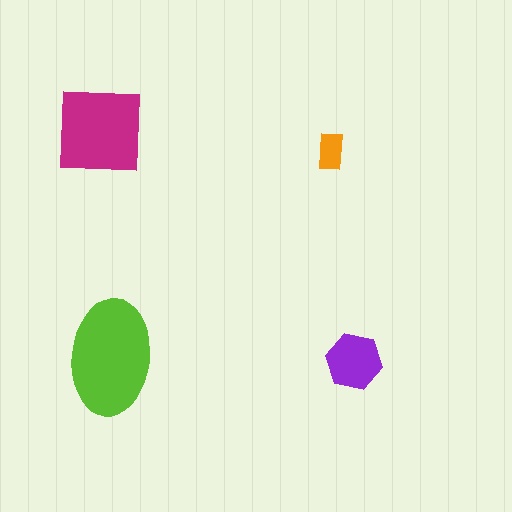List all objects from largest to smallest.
The lime ellipse, the magenta square, the purple hexagon, the orange rectangle.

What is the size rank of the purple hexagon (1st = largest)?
3rd.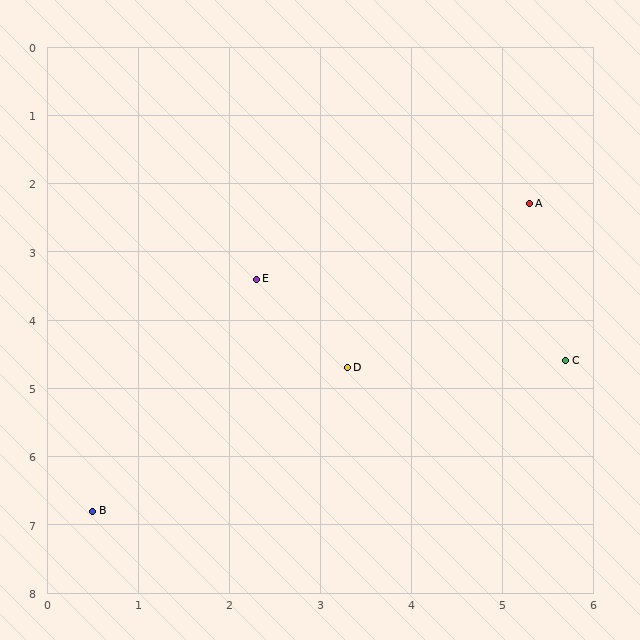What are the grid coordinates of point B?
Point B is at approximately (0.5, 6.8).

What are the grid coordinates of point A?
Point A is at approximately (5.3, 2.3).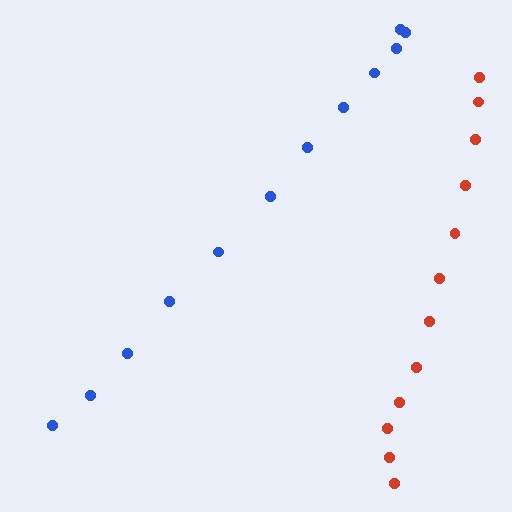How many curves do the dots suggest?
There are 2 distinct paths.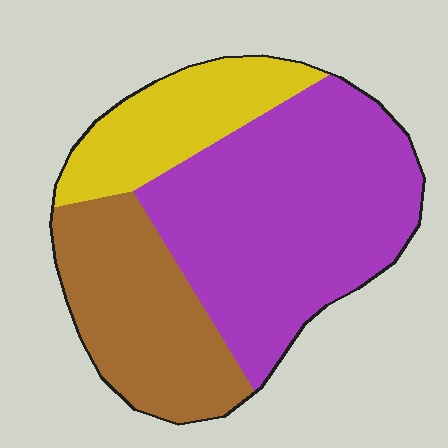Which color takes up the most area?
Purple, at roughly 50%.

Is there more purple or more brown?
Purple.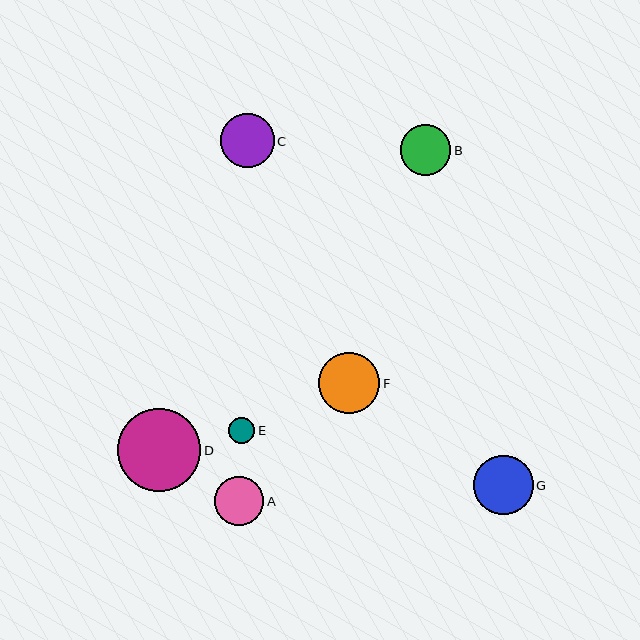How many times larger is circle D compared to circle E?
Circle D is approximately 3.2 times the size of circle E.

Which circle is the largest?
Circle D is the largest with a size of approximately 83 pixels.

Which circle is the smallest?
Circle E is the smallest with a size of approximately 26 pixels.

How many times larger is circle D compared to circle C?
Circle D is approximately 1.6 times the size of circle C.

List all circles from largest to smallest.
From largest to smallest: D, F, G, C, B, A, E.